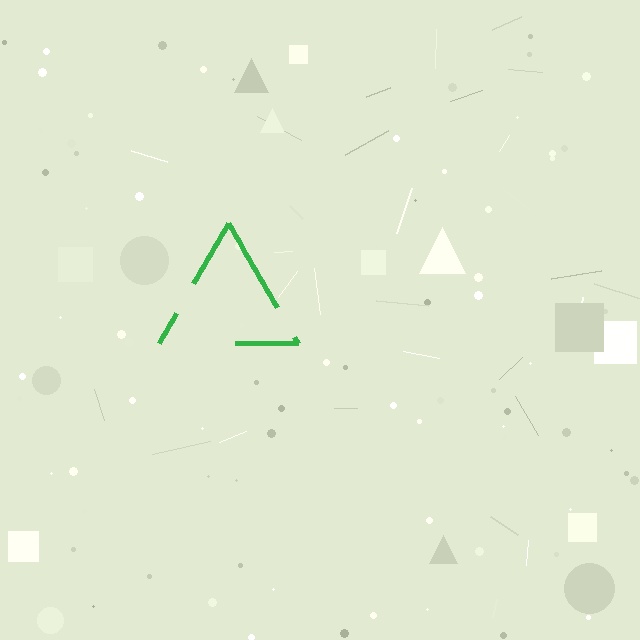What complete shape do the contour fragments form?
The contour fragments form a triangle.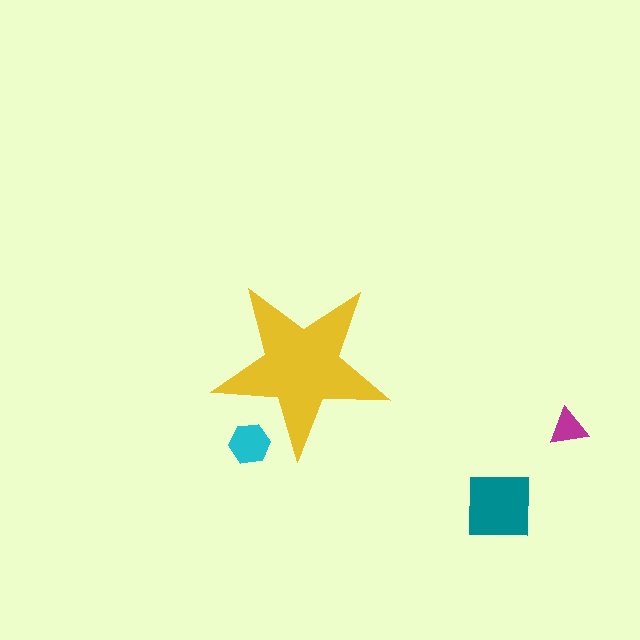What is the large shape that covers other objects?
A yellow star.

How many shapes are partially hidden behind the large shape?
1 shape is partially hidden.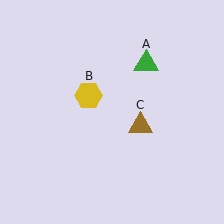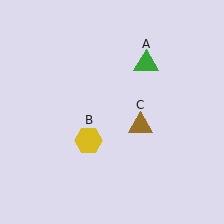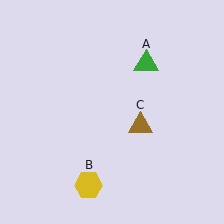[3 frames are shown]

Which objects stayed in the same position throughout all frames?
Green triangle (object A) and brown triangle (object C) remained stationary.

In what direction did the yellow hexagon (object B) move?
The yellow hexagon (object B) moved down.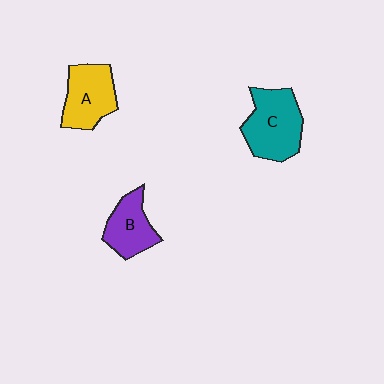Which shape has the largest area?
Shape C (teal).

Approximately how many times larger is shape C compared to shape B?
Approximately 1.5 times.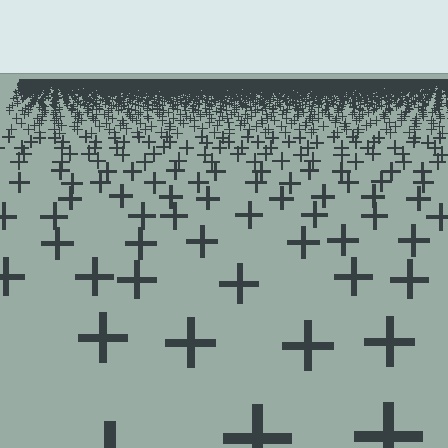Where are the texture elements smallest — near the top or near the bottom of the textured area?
Near the top.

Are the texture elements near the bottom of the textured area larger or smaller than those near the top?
Larger. Near the bottom, elements are closer to the viewer and appear at a bigger on-screen size.